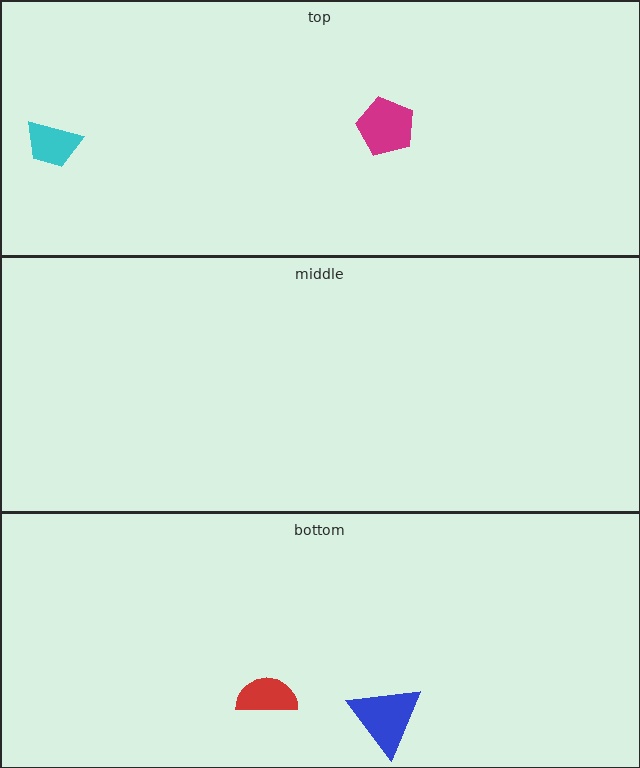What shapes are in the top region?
The magenta pentagon, the cyan trapezoid.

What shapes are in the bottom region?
The red semicircle, the blue triangle.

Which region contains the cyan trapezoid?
The top region.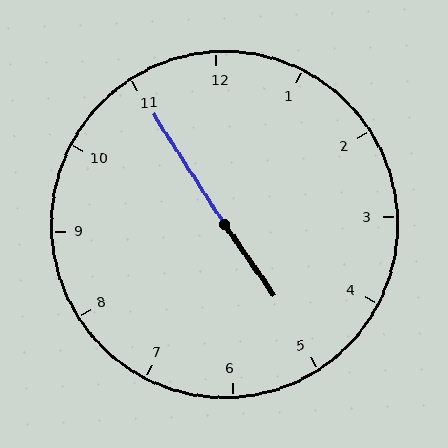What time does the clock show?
4:55.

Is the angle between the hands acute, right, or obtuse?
It is obtuse.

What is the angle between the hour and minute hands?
Approximately 178 degrees.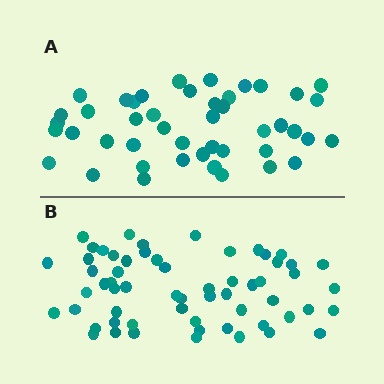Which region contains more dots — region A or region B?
Region B (the bottom region) has more dots.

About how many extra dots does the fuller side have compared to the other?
Region B has approximately 15 more dots than region A.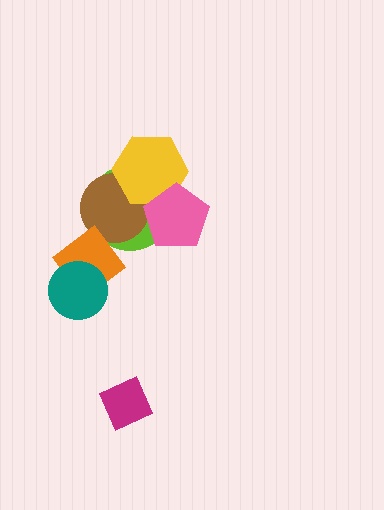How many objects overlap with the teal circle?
1 object overlaps with the teal circle.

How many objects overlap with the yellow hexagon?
3 objects overlap with the yellow hexagon.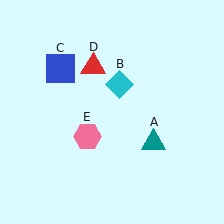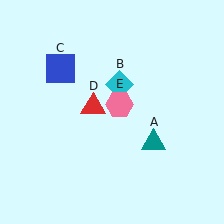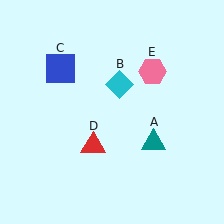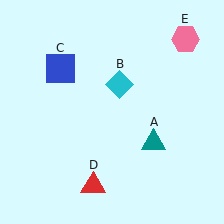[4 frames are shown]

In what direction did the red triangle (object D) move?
The red triangle (object D) moved down.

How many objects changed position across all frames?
2 objects changed position: red triangle (object D), pink hexagon (object E).